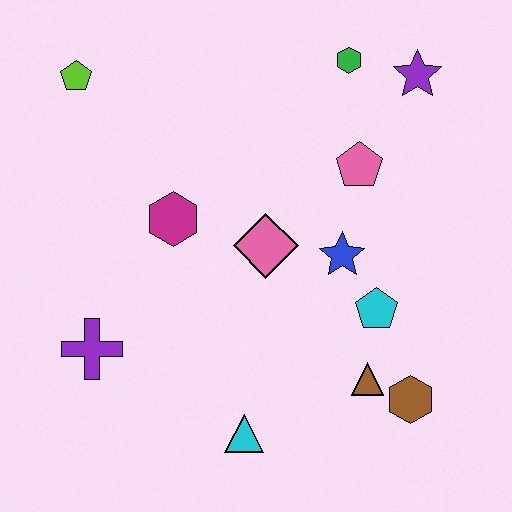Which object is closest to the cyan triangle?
The brown triangle is closest to the cyan triangle.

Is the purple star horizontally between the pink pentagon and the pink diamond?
No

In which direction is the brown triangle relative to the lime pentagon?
The brown triangle is below the lime pentagon.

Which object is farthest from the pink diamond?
The lime pentagon is farthest from the pink diamond.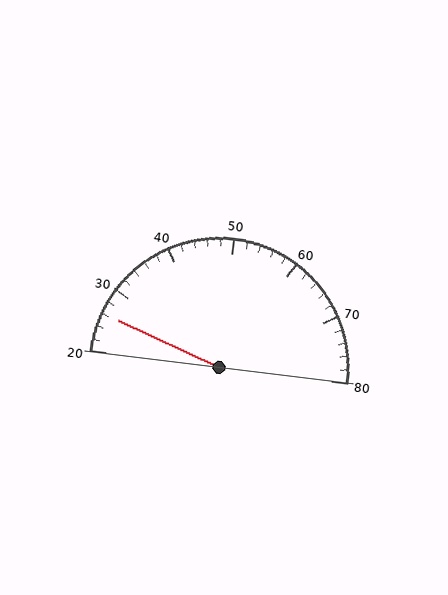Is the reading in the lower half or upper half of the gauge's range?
The reading is in the lower half of the range (20 to 80).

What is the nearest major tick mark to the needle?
The nearest major tick mark is 30.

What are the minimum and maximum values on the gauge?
The gauge ranges from 20 to 80.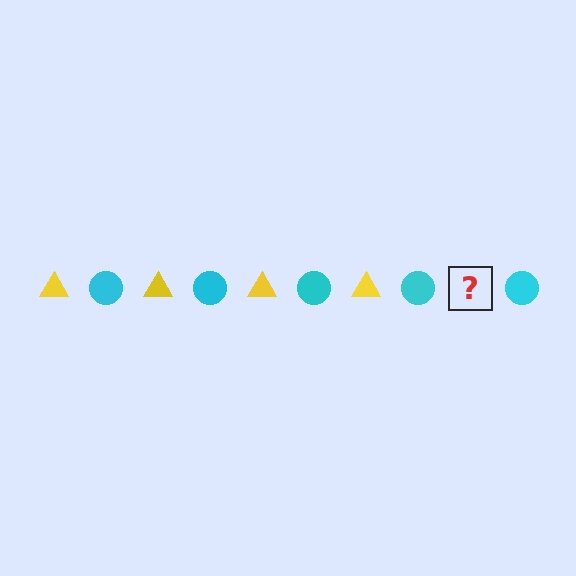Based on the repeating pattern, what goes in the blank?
The blank should be a yellow triangle.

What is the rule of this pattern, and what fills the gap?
The rule is that the pattern alternates between yellow triangle and cyan circle. The gap should be filled with a yellow triangle.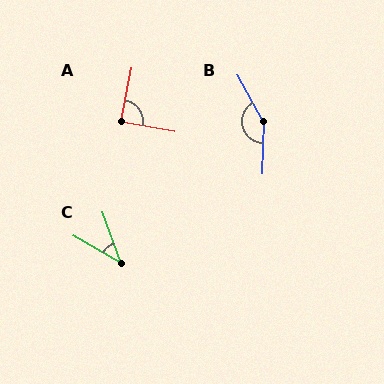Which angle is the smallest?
C, at approximately 41 degrees.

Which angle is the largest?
B, at approximately 149 degrees.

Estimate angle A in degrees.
Approximately 89 degrees.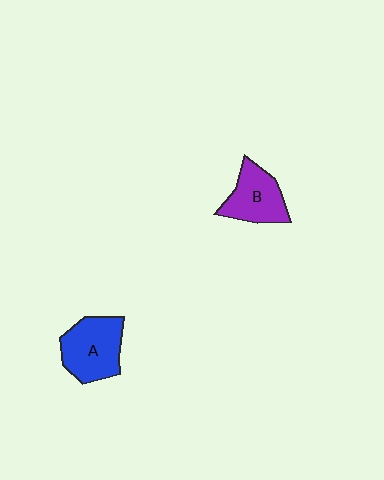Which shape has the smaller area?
Shape B (purple).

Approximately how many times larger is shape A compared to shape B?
Approximately 1.2 times.